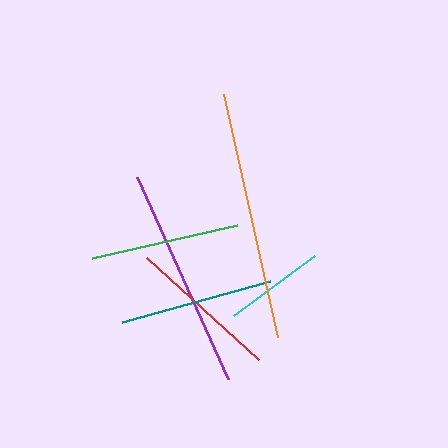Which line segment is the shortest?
The cyan line is the shortest at approximately 101 pixels.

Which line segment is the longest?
The orange line is the longest at approximately 249 pixels.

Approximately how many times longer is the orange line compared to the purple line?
The orange line is approximately 1.1 times the length of the purple line.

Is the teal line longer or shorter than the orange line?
The orange line is longer than the teal line.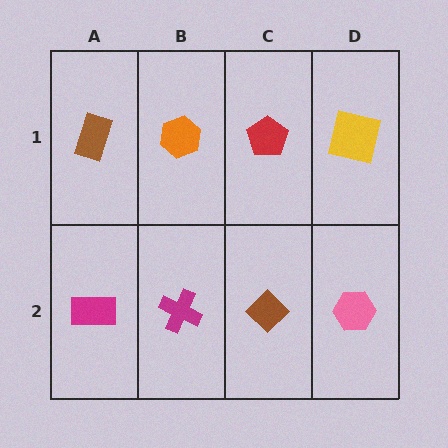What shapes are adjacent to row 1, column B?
A magenta cross (row 2, column B), a brown rectangle (row 1, column A), a red pentagon (row 1, column C).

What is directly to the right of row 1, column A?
An orange hexagon.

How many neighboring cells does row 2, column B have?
3.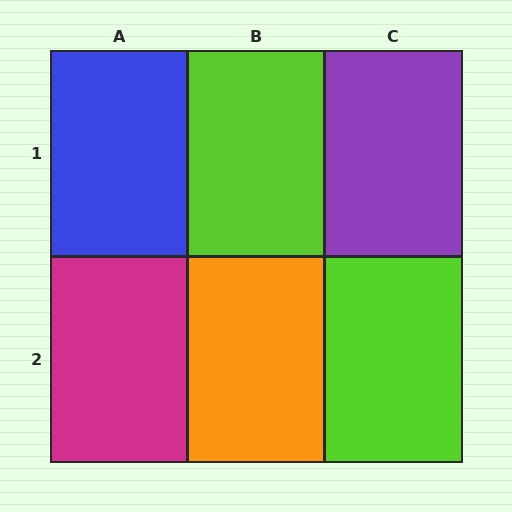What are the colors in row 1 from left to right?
Blue, lime, purple.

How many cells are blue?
1 cell is blue.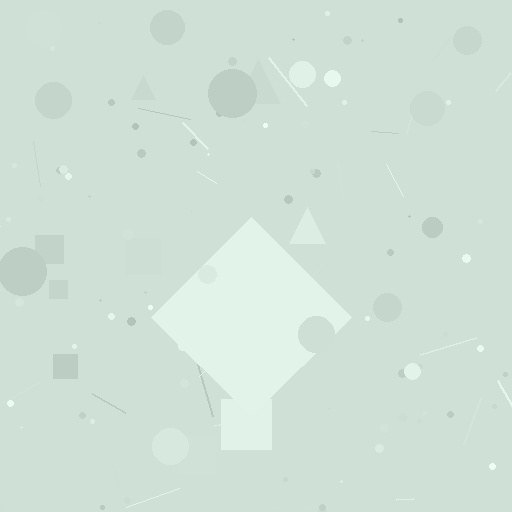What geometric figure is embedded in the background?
A diamond is embedded in the background.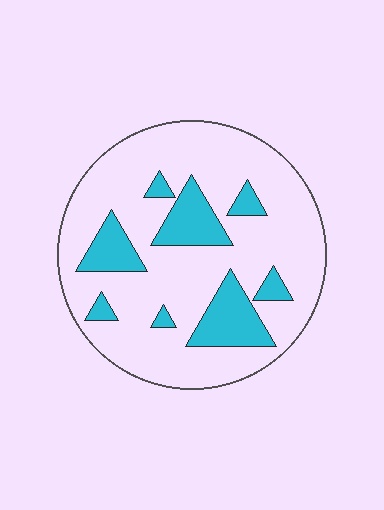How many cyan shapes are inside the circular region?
8.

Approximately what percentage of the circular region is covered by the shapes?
Approximately 20%.